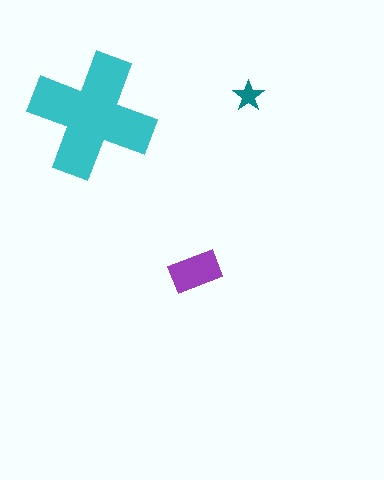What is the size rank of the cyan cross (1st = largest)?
1st.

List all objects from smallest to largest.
The teal star, the purple rectangle, the cyan cross.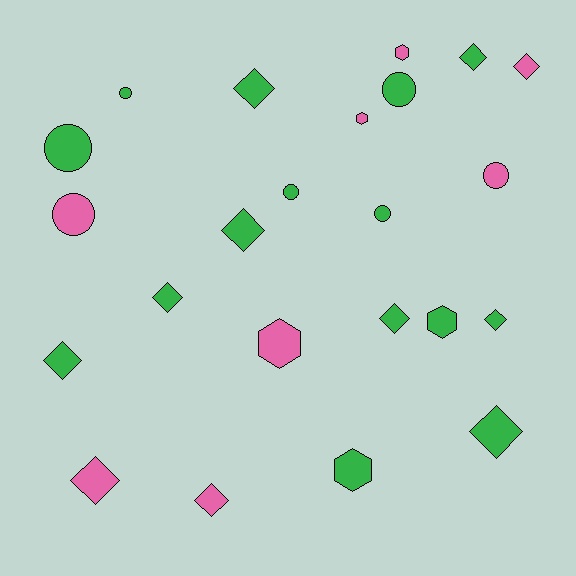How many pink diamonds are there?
There are 3 pink diamonds.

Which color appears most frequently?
Green, with 15 objects.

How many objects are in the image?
There are 23 objects.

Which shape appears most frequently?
Diamond, with 11 objects.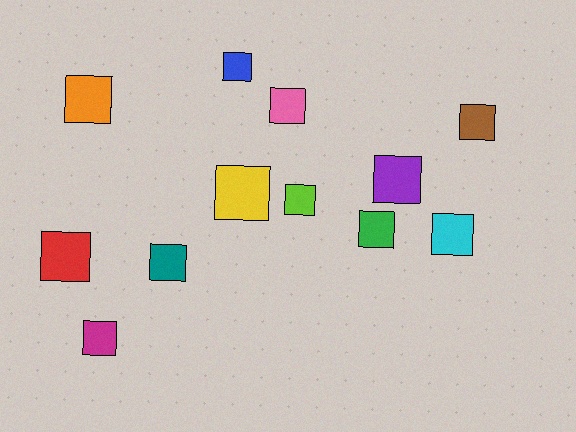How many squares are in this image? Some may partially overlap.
There are 12 squares.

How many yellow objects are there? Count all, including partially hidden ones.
There is 1 yellow object.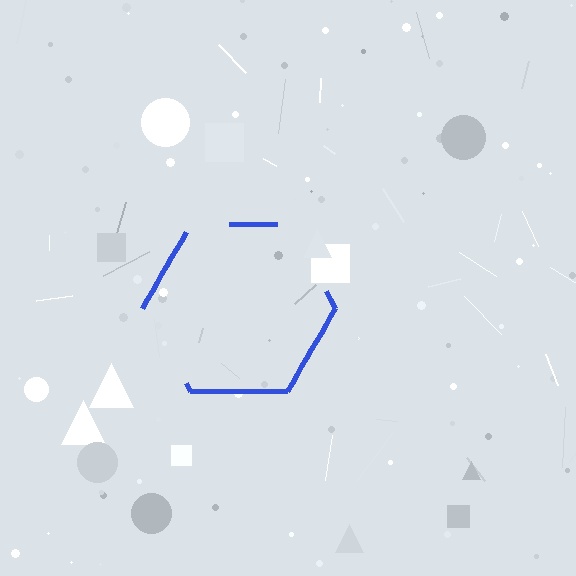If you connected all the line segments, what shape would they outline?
They would outline a hexagon.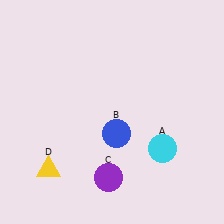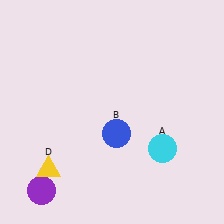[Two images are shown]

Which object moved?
The purple circle (C) moved left.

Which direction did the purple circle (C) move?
The purple circle (C) moved left.